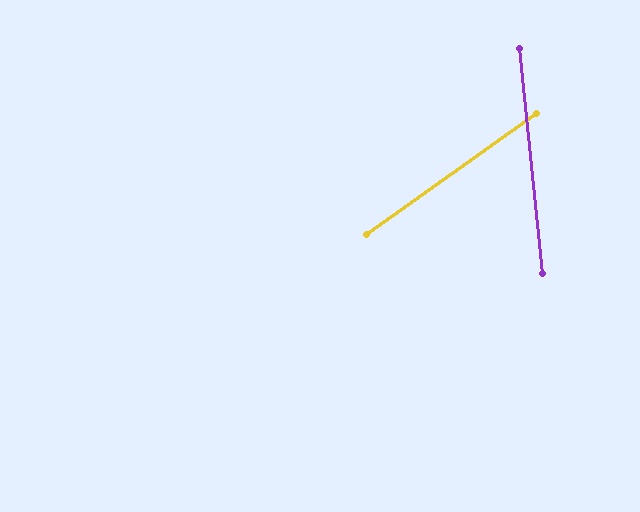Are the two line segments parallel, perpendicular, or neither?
Neither parallel nor perpendicular — they differ by about 61°.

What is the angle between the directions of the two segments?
Approximately 61 degrees.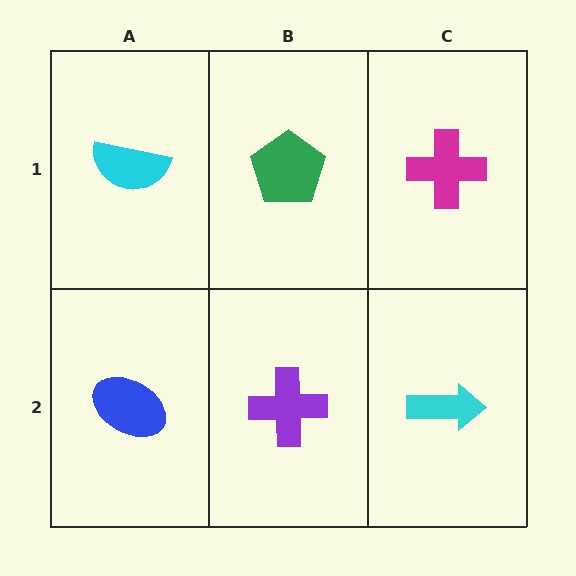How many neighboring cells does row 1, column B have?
3.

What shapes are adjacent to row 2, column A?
A cyan semicircle (row 1, column A), a purple cross (row 2, column B).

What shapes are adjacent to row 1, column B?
A purple cross (row 2, column B), a cyan semicircle (row 1, column A), a magenta cross (row 1, column C).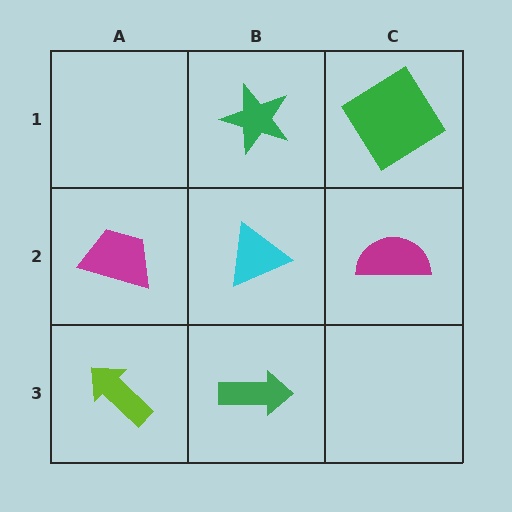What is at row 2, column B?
A cyan triangle.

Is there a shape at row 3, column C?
No, that cell is empty.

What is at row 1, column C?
A green diamond.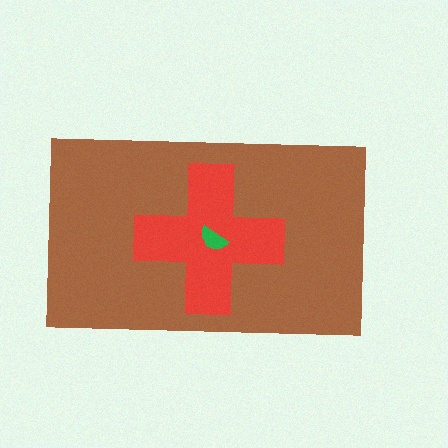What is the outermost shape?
The brown rectangle.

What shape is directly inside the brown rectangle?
The red cross.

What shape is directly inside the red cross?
The green semicircle.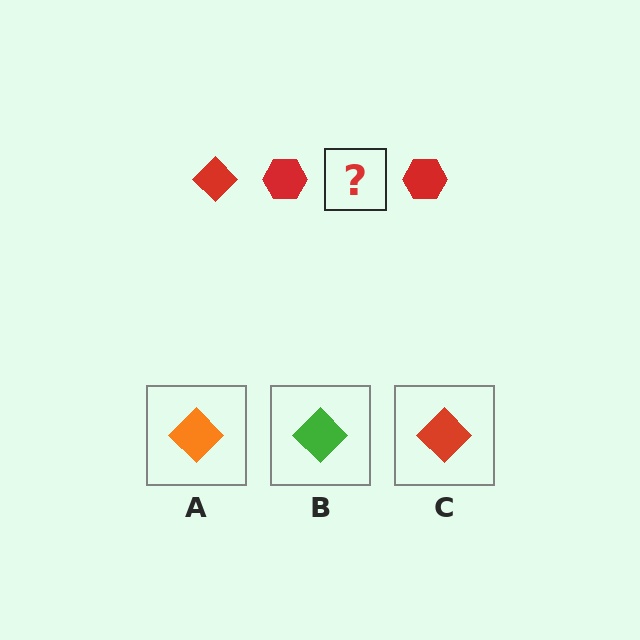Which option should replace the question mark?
Option C.